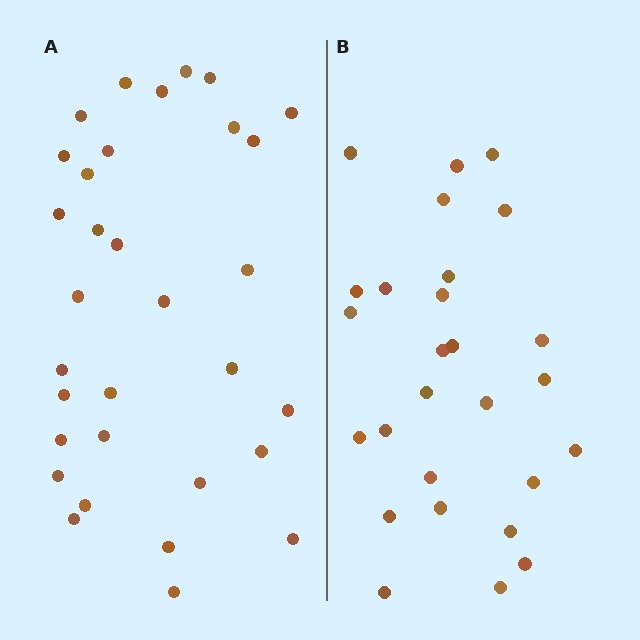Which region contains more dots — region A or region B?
Region A (the left region) has more dots.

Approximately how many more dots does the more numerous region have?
Region A has about 5 more dots than region B.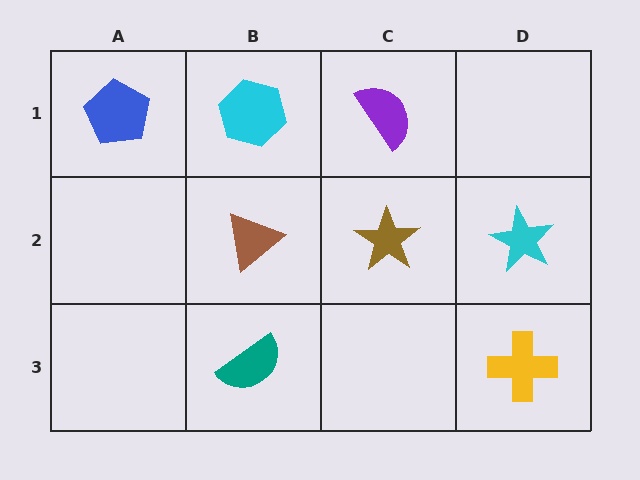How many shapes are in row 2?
3 shapes.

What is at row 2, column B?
A brown triangle.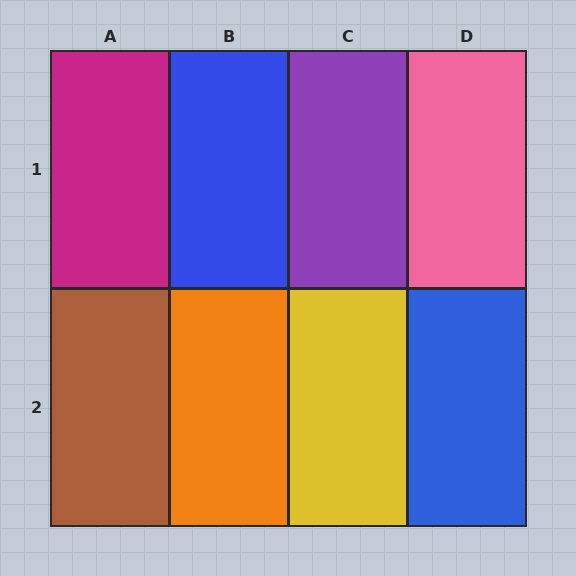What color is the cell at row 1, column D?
Pink.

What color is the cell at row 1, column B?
Blue.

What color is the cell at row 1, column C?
Purple.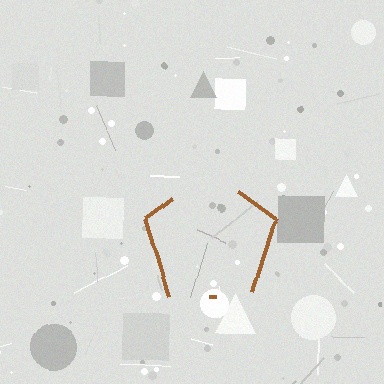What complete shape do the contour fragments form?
The contour fragments form a pentagon.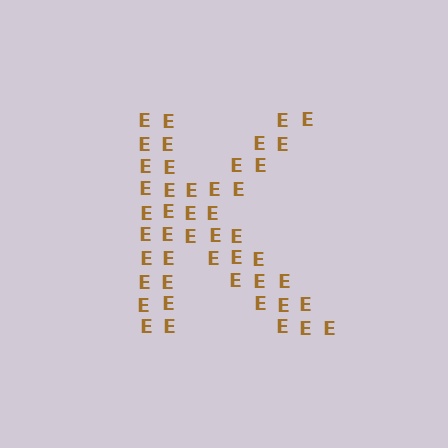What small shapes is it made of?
It is made of small letter E's.